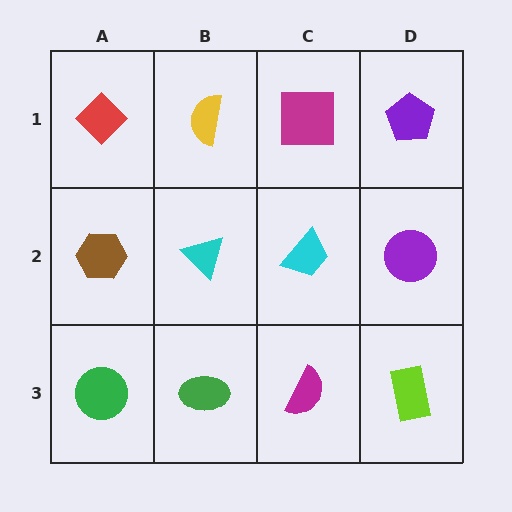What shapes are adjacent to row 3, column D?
A purple circle (row 2, column D), a magenta semicircle (row 3, column C).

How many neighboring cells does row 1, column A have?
2.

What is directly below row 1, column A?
A brown hexagon.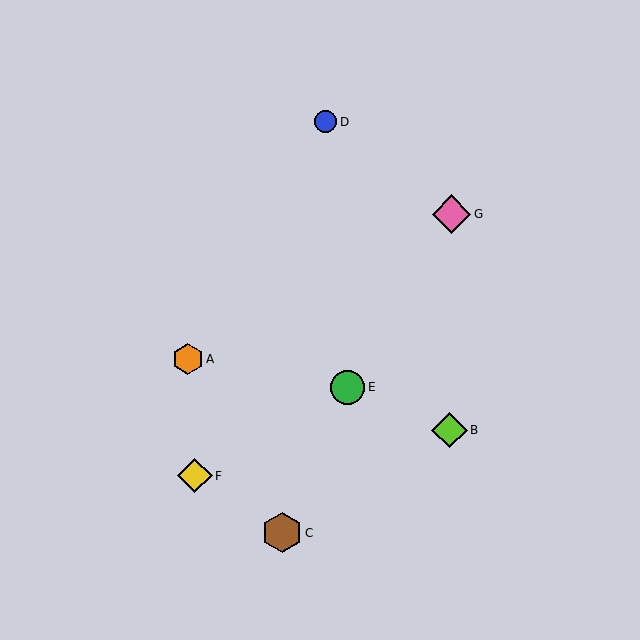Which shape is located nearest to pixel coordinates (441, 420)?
The lime diamond (labeled B) at (450, 430) is nearest to that location.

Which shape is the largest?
The brown hexagon (labeled C) is the largest.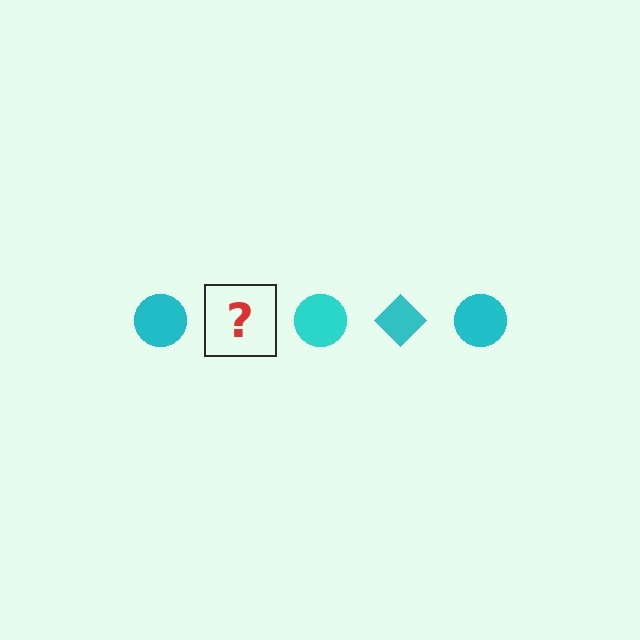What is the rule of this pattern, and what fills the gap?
The rule is that the pattern cycles through circle, diamond shapes in cyan. The gap should be filled with a cyan diamond.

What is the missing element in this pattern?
The missing element is a cyan diamond.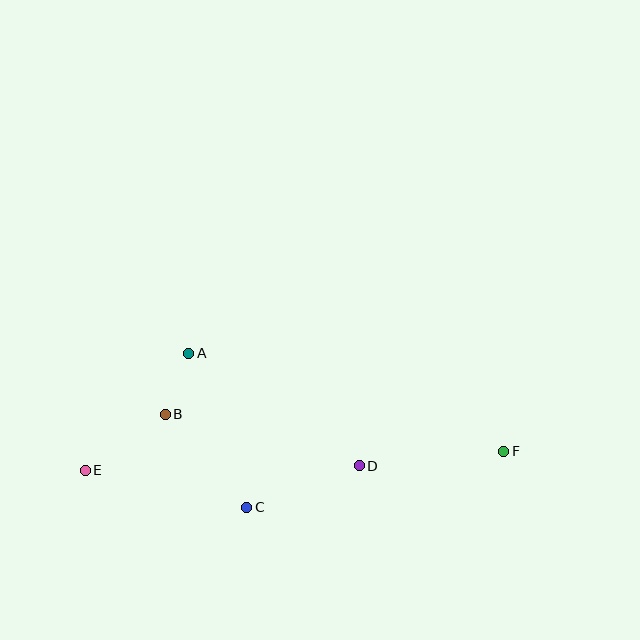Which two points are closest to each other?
Points A and B are closest to each other.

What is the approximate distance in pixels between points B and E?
The distance between B and E is approximately 97 pixels.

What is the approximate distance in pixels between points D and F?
The distance between D and F is approximately 145 pixels.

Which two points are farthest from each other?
Points E and F are farthest from each other.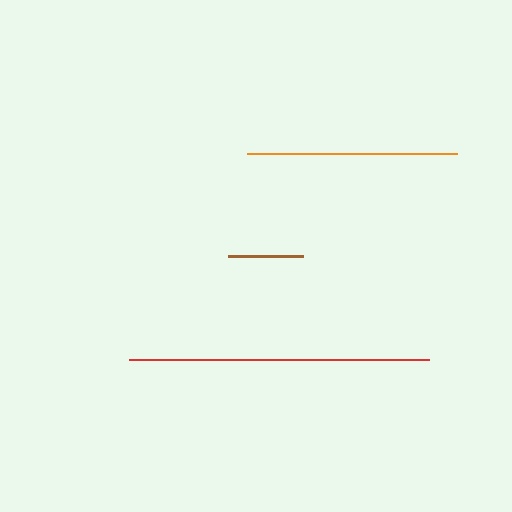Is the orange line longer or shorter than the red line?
The red line is longer than the orange line.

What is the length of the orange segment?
The orange segment is approximately 210 pixels long.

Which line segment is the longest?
The red line is the longest at approximately 300 pixels.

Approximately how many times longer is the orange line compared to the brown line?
The orange line is approximately 2.8 times the length of the brown line.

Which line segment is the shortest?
The brown line is the shortest at approximately 76 pixels.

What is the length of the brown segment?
The brown segment is approximately 76 pixels long.